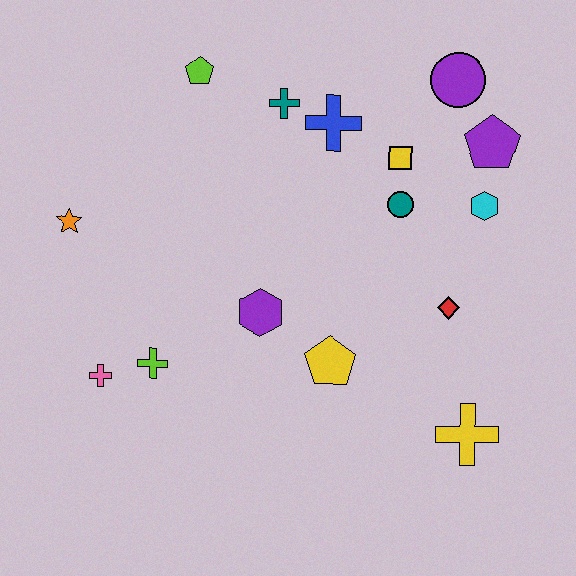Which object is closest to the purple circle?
The purple pentagon is closest to the purple circle.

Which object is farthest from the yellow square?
The pink cross is farthest from the yellow square.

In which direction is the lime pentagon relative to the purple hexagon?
The lime pentagon is above the purple hexagon.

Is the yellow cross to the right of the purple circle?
Yes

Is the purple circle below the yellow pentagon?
No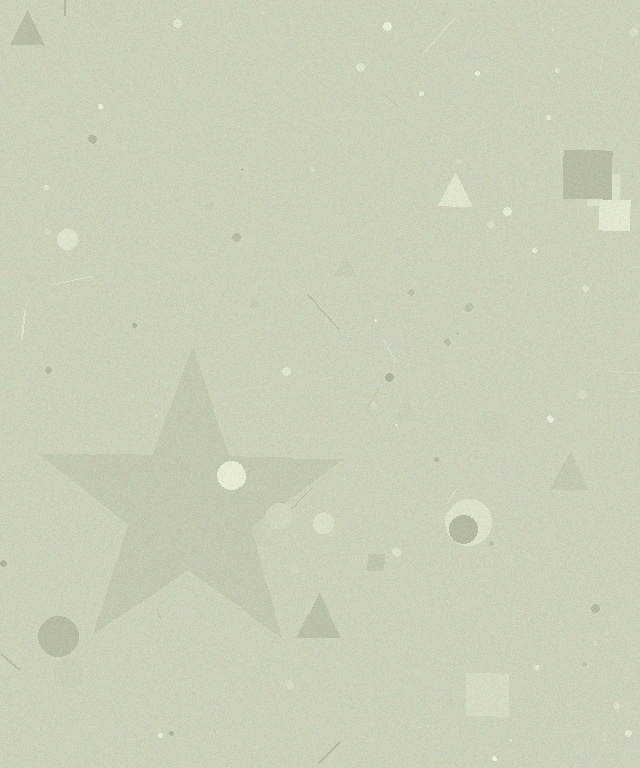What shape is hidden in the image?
A star is hidden in the image.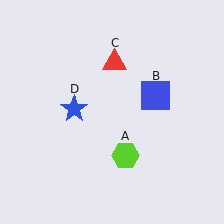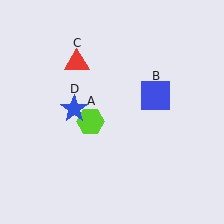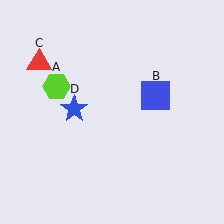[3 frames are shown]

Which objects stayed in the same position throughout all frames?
Blue square (object B) and blue star (object D) remained stationary.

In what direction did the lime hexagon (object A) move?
The lime hexagon (object A) moved up and to the left.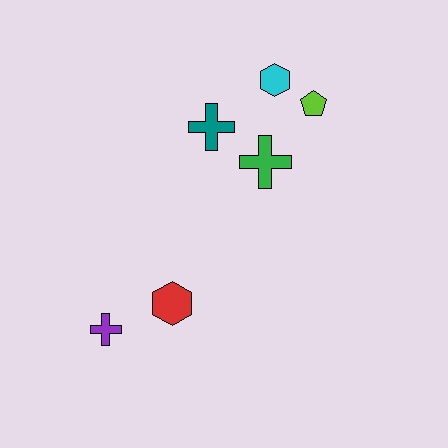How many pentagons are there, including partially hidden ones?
There is 1 pentagon.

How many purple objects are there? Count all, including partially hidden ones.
There is 1 purple object.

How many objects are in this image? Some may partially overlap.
There are 6 objects.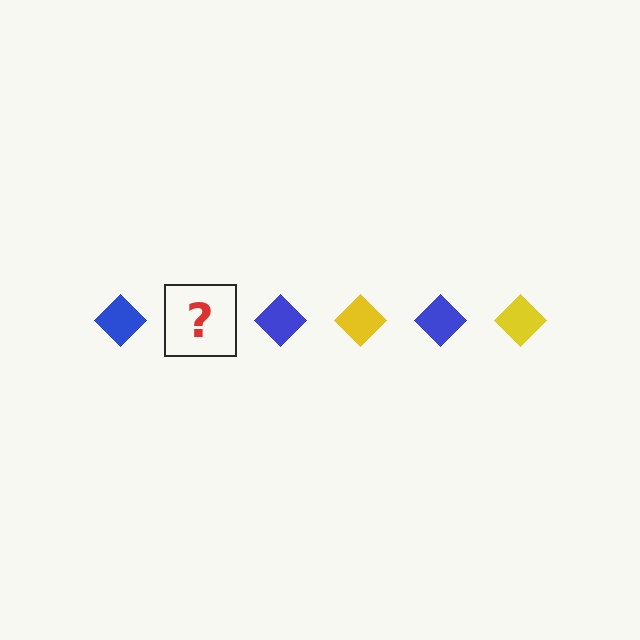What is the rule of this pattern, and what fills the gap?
The rule is that the pattern cycles through blue, yellow diamonds. The gap should be filled with a yellow diamond.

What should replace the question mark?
The question mark should be replaced with a yellow diamond.